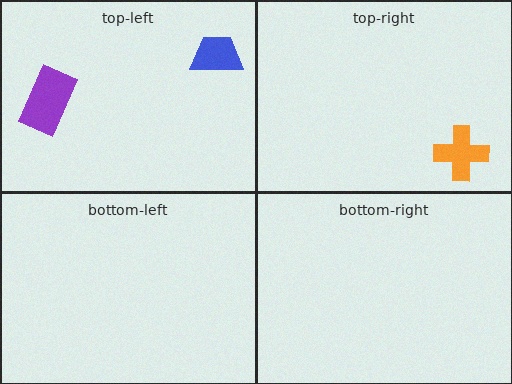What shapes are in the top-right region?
The orange cross.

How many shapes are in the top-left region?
2.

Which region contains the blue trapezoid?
The top-left region.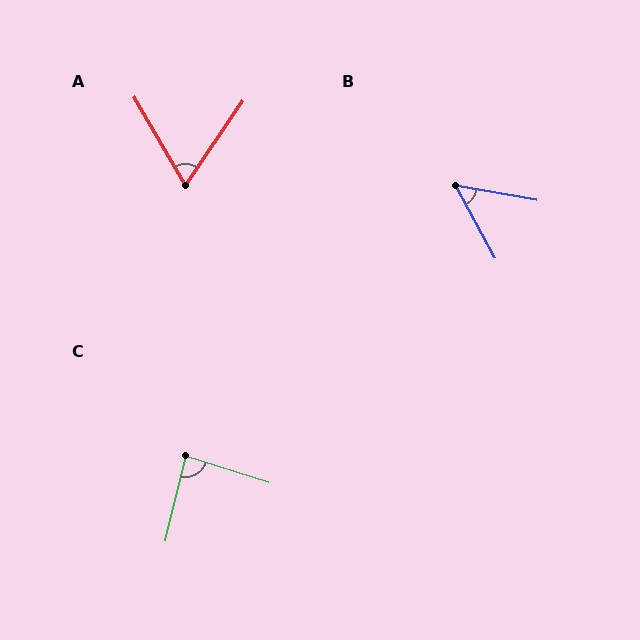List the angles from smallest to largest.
B (51°), A (64°), C (86°).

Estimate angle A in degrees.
Approximately 64 degrees.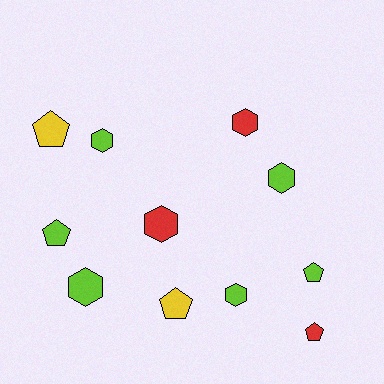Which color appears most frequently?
Lime, with 6 objects.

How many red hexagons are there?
There are 2 red hexagons.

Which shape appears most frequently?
Hexagon, with 6 objects.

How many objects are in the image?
There are 11 objects.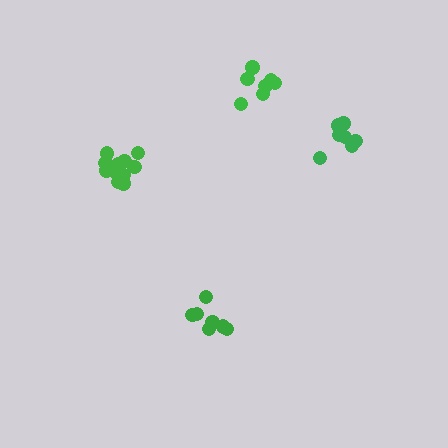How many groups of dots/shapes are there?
There are 4 groups.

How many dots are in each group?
Group 1: 7 dots, Group 2: 7 dots, Group 3: 7 dots, Group 4: 12 dots (33 total).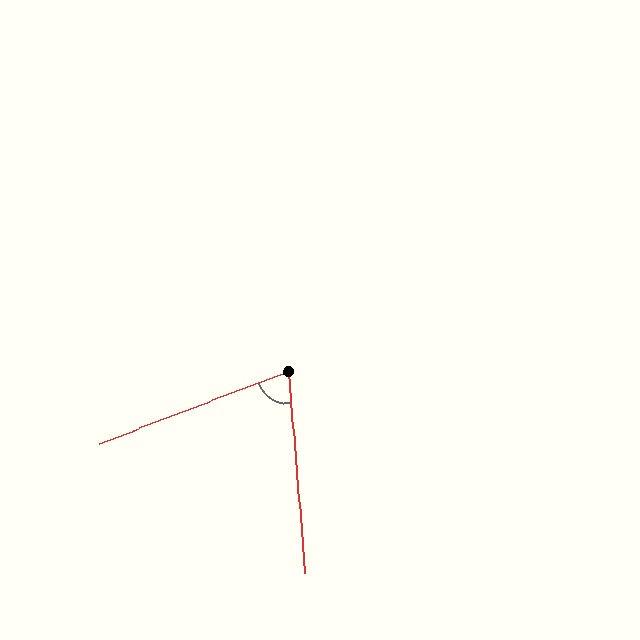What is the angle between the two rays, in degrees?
Approximately 74 degrees.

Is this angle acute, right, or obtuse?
It is acute.